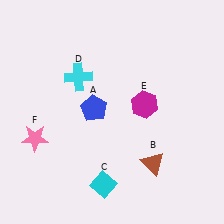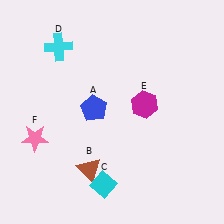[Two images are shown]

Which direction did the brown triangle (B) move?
The brown triangle (B) moved left.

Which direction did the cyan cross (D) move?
The cyan cross (D) moved up.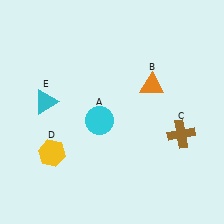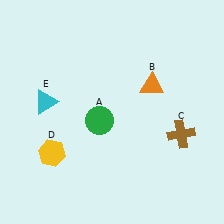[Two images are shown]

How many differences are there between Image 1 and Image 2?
There is 1 difference between the two images.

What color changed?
The circle (A) changed from cyan in Image 1 to green in Image 2.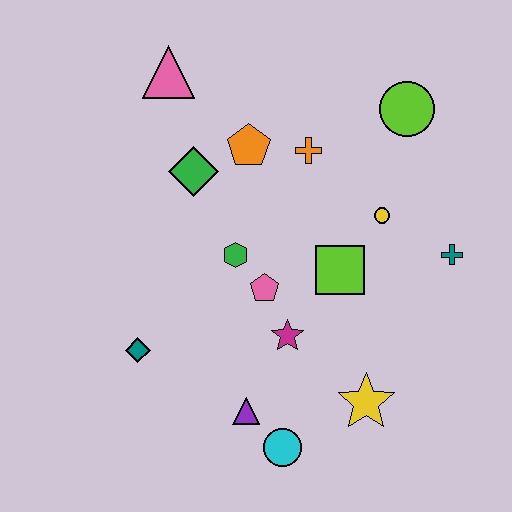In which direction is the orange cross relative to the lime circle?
The orange cross is to the left of the lime circle.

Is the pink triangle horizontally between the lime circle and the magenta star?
No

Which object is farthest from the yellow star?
The pink triangle is farthest from the yellow star.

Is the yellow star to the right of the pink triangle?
Yes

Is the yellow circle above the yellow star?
Yes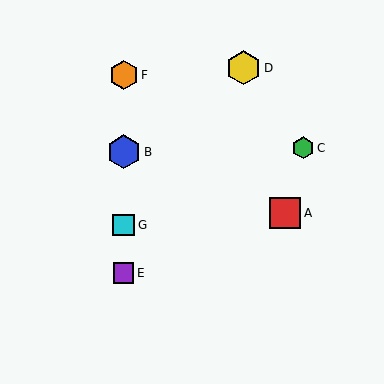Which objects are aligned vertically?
Objects B, E, F, G are aligned vertically.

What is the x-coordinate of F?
Object F is at x≈124.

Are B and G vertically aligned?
Yes, both are at x≈124.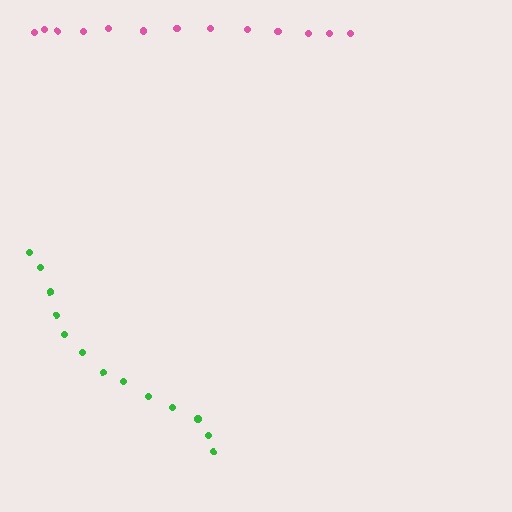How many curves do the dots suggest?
There are 2 distinct paths.